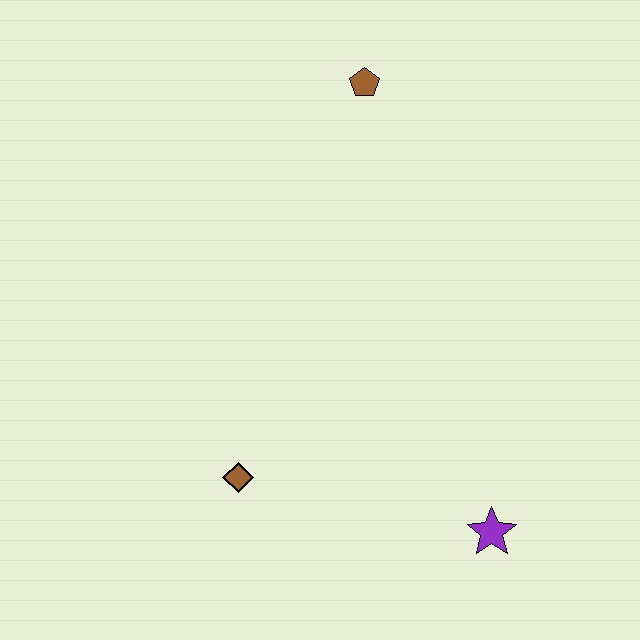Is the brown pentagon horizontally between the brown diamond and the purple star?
Yes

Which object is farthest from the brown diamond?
The brown pentagon is farthest from the brown diamond.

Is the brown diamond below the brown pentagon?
Yes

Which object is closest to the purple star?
The brown diamond is closest to the purple star.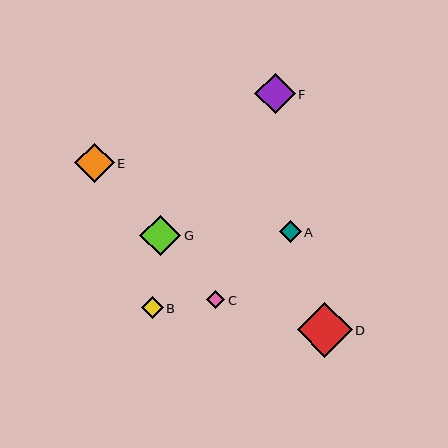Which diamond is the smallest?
Diamond C is the smallest with a size of approximately 18 pixels.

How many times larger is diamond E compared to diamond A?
Diamond E is approximately 1.8 times the size of diamond A.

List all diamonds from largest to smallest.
From largest to smallest: D, G, F, E, A, B, C.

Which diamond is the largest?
Diamond D is the largest with a size of approximately 55 pixels.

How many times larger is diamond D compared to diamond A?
Diamond D is approximately 2.5 times the size of diamond A.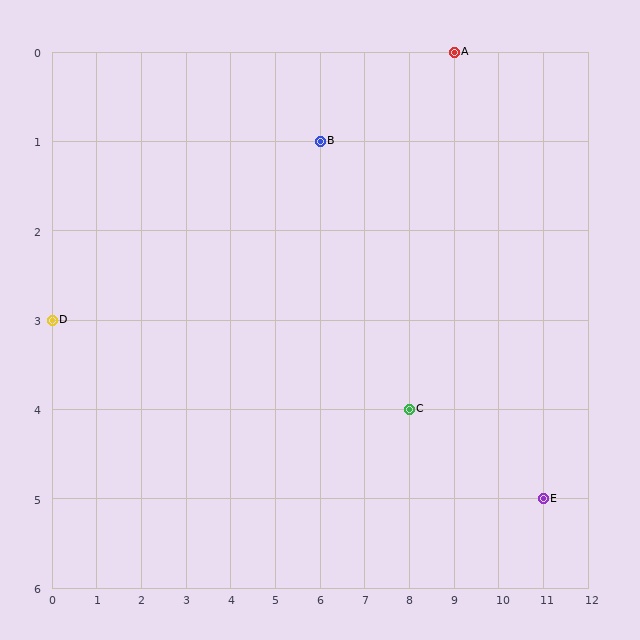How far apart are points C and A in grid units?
Points C and A are 1 column and 4 rows apart (about 4.1 grid units diagonally).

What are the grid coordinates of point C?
Point C is at grid coordinates (8, 4).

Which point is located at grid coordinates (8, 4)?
Point C is at (8, 4).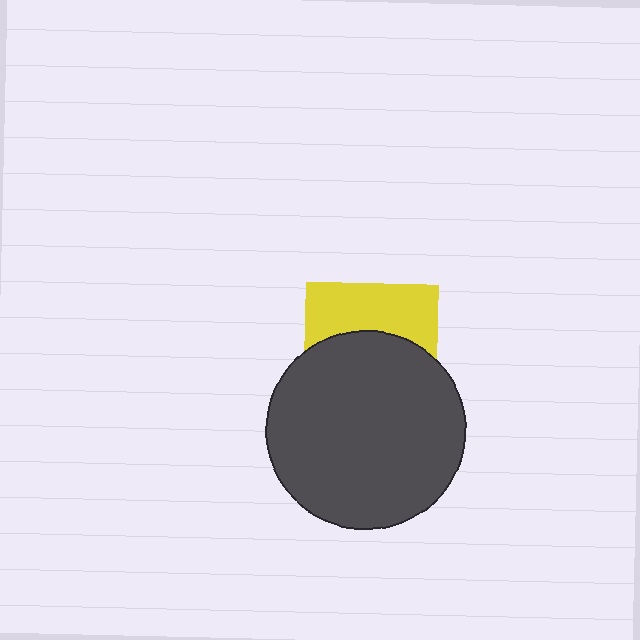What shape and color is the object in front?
The object in front is a dark gray circle.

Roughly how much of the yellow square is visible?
A small part of it is visible (roughly 41%).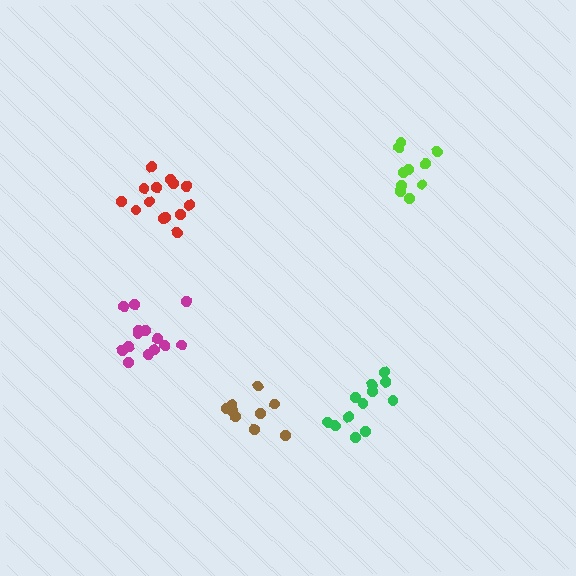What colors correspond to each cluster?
The clusters are colored: green, lime, red, magenta, brown.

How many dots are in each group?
Group 1: 12 dots, Group 2: 10 dots, Group 3: 14 dots, Group 4: 14 dots, Group 5: 9 dots (59 total).